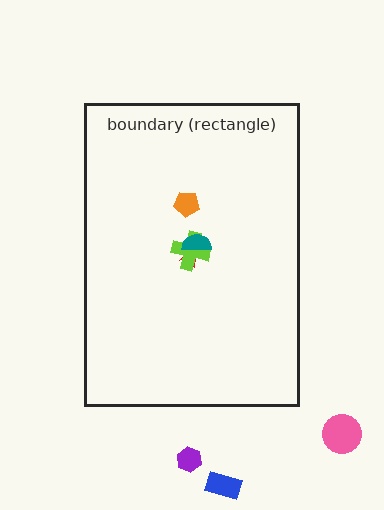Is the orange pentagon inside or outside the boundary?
Inside.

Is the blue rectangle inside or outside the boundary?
Outside.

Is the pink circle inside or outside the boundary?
Outside.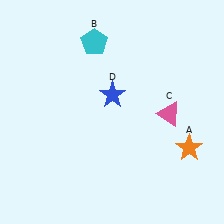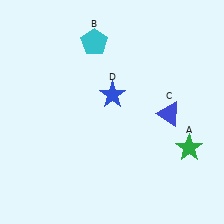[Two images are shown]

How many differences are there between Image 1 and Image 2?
There are 2 differences between the two images.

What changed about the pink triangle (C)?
In Image 1, C is pink. In Image 2, it changed to blue.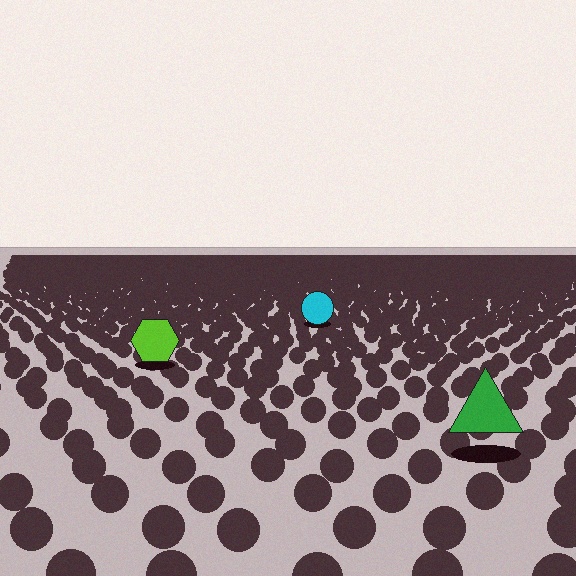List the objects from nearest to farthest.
From nearest to farthest: the green triangle, the lime hexagon, the cyan circle.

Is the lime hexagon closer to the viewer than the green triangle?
No. The green triangle is closer — you can tell from the texture gradient: the ground texture is coarser near it.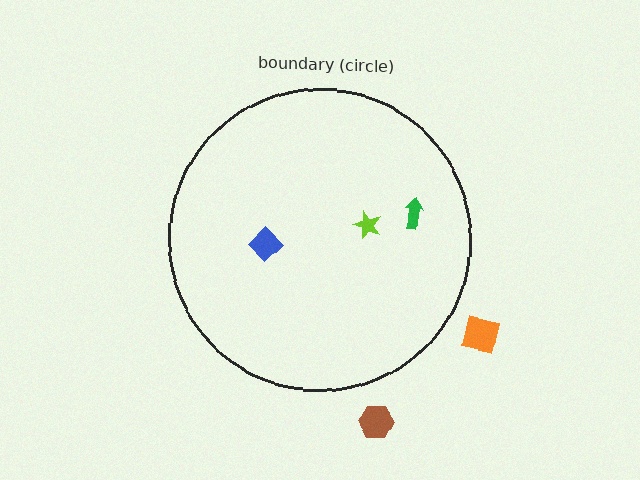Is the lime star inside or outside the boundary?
Inside.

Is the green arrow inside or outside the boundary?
Inside.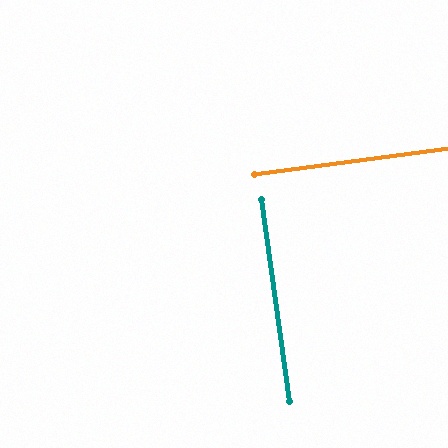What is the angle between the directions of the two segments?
Approximately 90 degrees.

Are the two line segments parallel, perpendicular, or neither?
Perpendicular — they meet at approximately 90°.